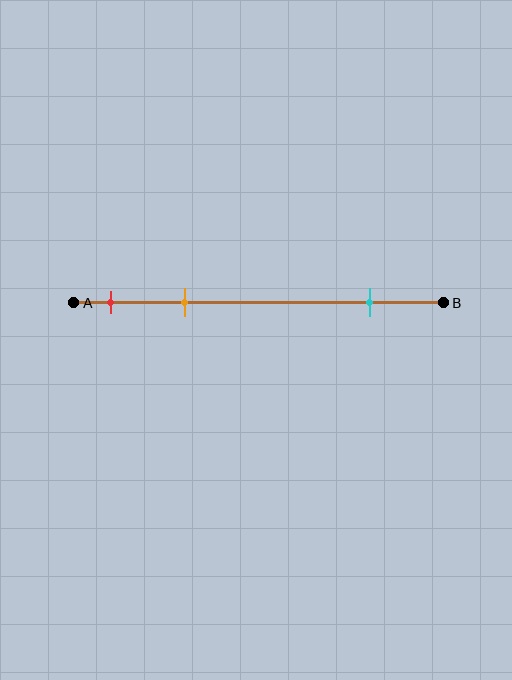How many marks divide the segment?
There are 3 marks dividing the segment.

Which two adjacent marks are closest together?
The red and orange marks are the closest adjacent pair.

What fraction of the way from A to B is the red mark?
The red mark is approximately 10% (0.1) of the way from A to B.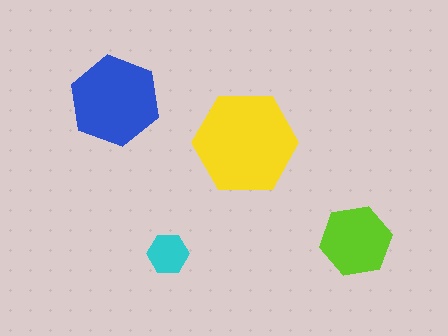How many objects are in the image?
There are 4 objects in the image.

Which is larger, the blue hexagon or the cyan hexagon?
The blue one.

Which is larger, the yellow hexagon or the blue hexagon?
The yellow one.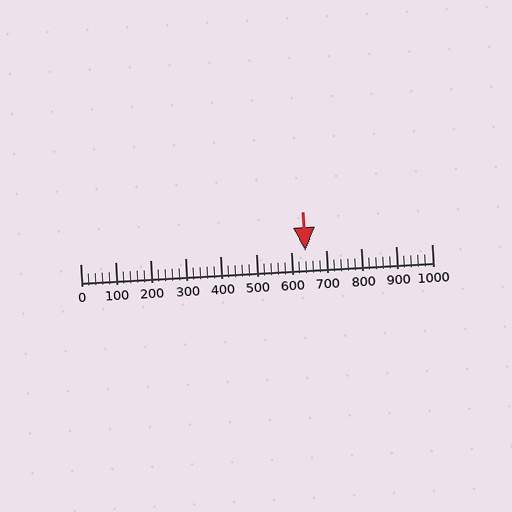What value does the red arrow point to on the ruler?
The red arrow points to approximately 640.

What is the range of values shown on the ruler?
The ruler shows values from 0 to 1000.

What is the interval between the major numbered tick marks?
The major tick marks are spaced 100 units apart.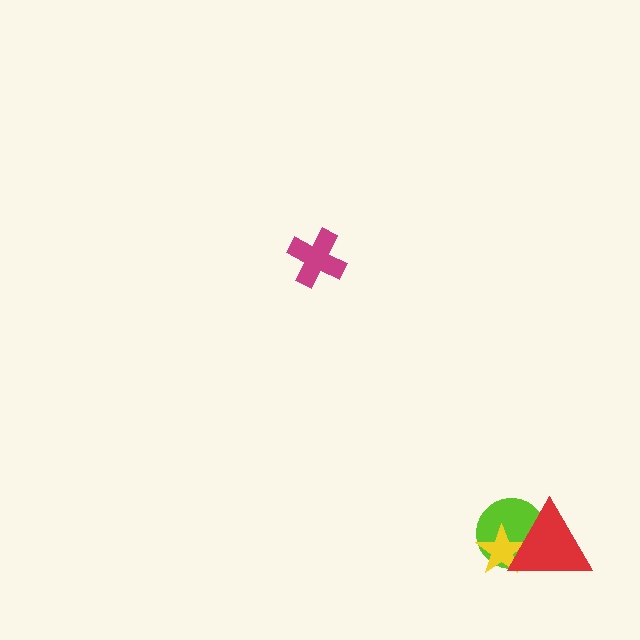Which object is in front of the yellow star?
The red triangle is in front of the yellow star.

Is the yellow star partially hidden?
Yes, it is partially covered by another shape.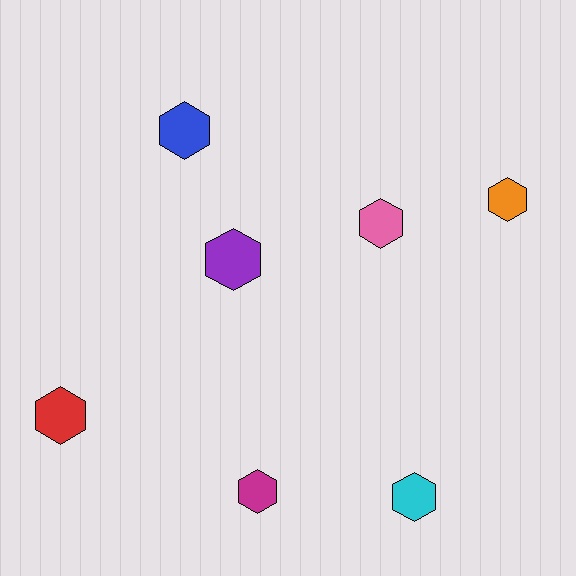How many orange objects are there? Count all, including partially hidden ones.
There is 1 orange object.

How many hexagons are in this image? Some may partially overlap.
There are 7 hexagons.